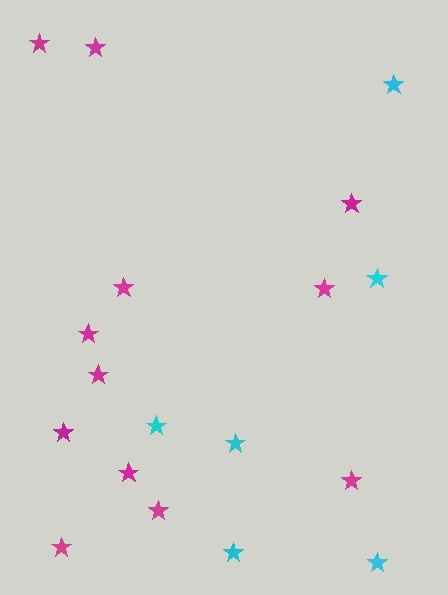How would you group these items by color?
There are 2 groups: one group of cyan stars (6) and one group of magenta stars (12).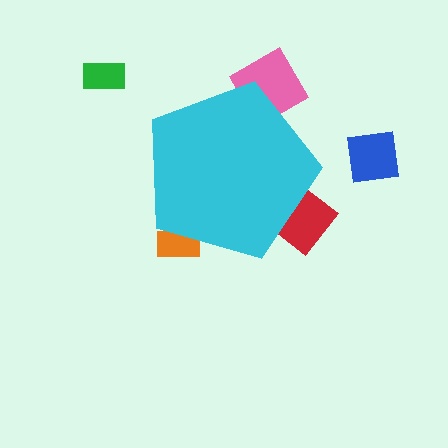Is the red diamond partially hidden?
Yes, the red diamond is partially hidden behind the cyan pentagon.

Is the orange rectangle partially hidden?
Yes, the orange rectangle is partially hidden behind the cyan pentagon.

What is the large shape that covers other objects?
A cyan pentagon.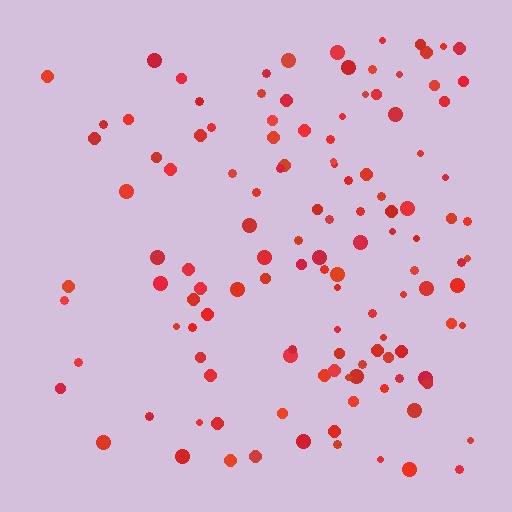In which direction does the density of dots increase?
From left to right, with the right side densest.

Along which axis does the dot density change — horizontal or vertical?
Horizontal.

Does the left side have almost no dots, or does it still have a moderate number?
Still a moderate number, just noticeably fewer than the right.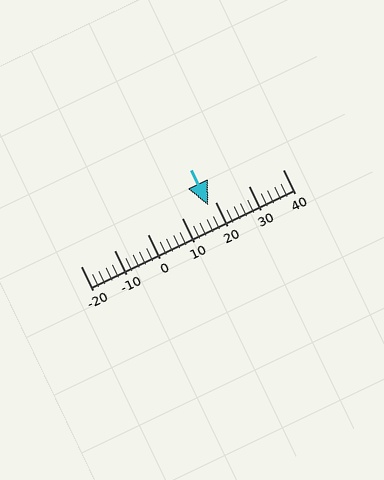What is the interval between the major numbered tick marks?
The major tick marks are spaced 10 units apart.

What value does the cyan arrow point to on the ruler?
The cyan arrow points to approximately 18.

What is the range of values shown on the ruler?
The ruler shows values from -20 to 40.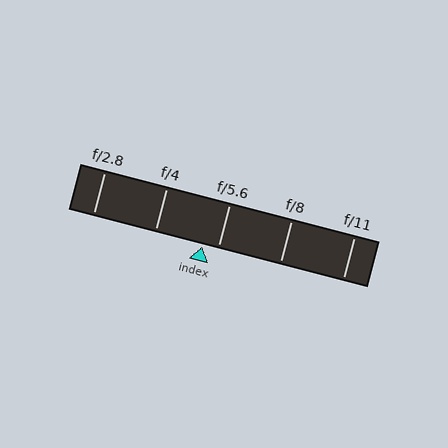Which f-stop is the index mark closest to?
The index mark is closest to f/5.6.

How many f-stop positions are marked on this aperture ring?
There are 5 f-stop positions marked.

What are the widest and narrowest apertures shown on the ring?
The widest aperture shown is f/2.8 and the narrowest is f/11.